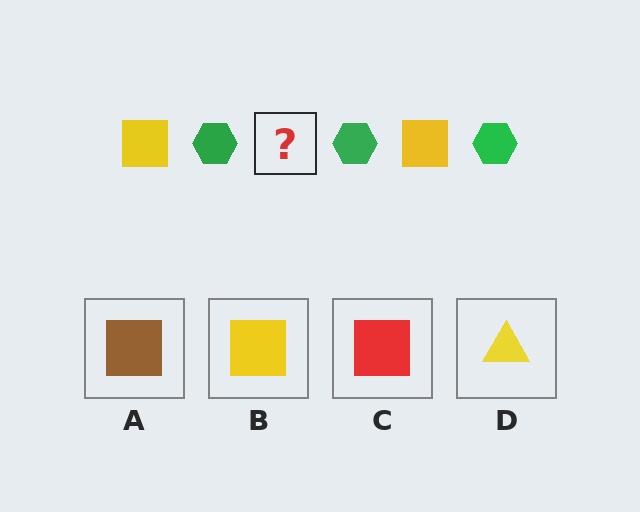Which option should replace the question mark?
Option B.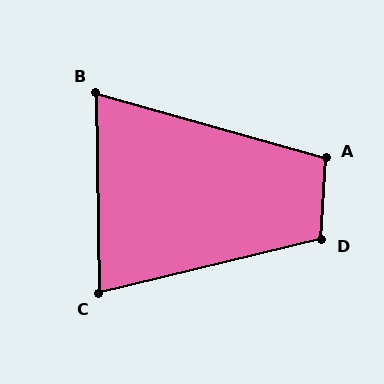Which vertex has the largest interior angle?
D, at approximately 106 degrees.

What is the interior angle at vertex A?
Approximately 103 degrees (obtuse).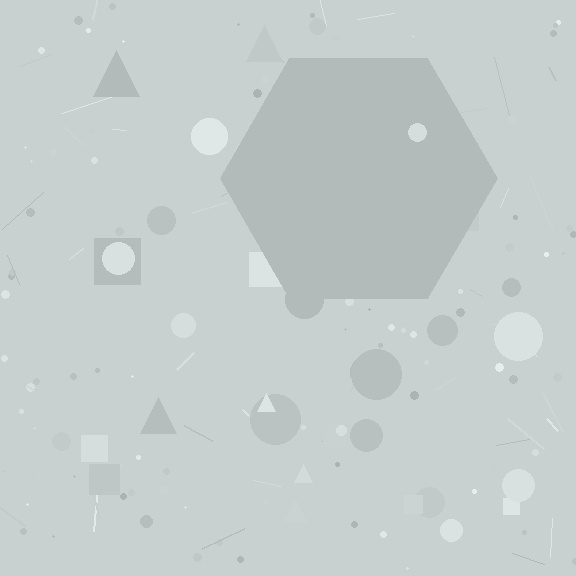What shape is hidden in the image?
A hexagon is hidden in the image.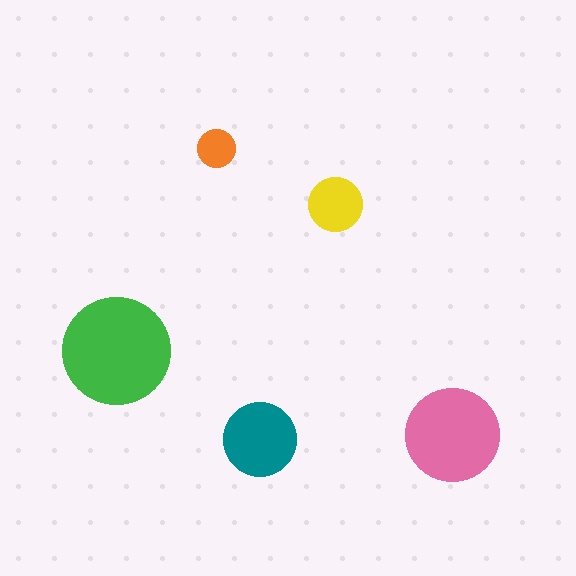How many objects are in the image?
There are 5 objects in the image.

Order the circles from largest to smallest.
the green one, the pink one, the teal one, the yellow one, the orange one.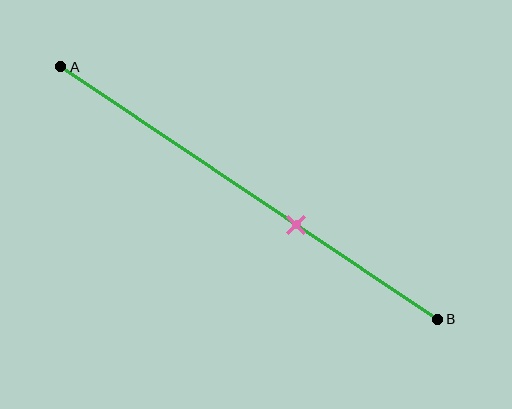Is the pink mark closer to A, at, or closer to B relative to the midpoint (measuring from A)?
The pink mark is closer to point B than the midpoint of segment AB.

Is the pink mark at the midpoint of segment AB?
No, the mark is at about 65% from A, not at the 50% midpoint.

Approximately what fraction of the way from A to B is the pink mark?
The pink mark is approximately 65% of the way from A to B.